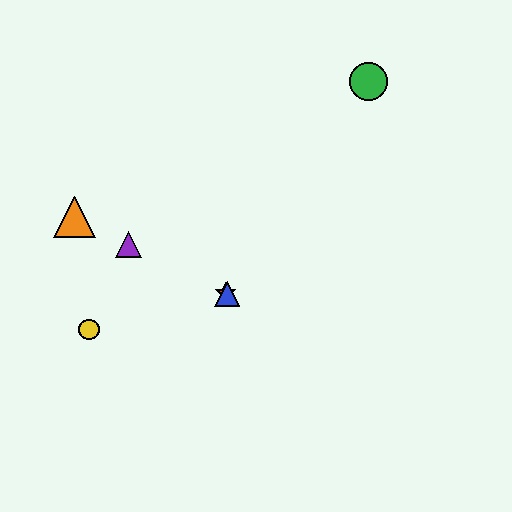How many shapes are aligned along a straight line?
4 shapes (the red star, the blue triangle, the purple triangle, the orange triangle) are aligned along a straight line.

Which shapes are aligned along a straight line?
The red star, the blue triangle, the purple triangle, the orange triangle are aligned along a straight line.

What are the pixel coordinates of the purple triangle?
The purple triangle is at (128, 244).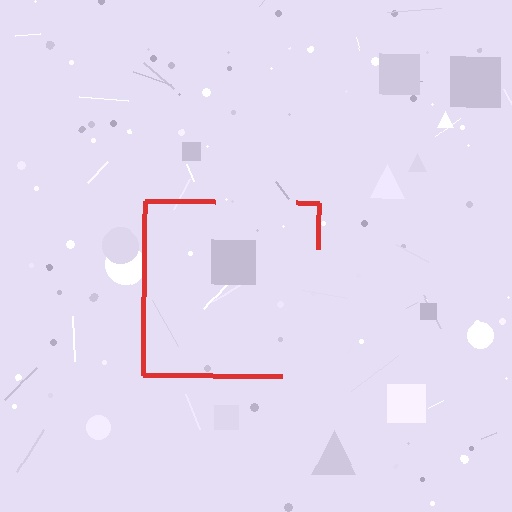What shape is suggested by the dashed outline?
The dashed outline suggests a square.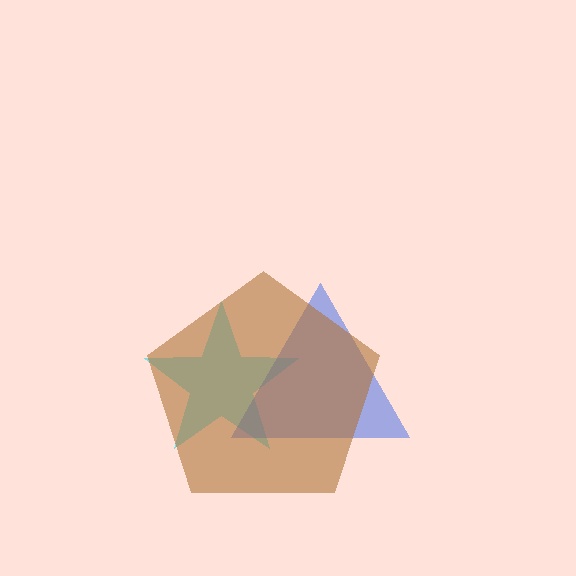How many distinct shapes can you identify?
There are 3 distinct shapes: a cyan star, a blue triangle, a brown pentagon.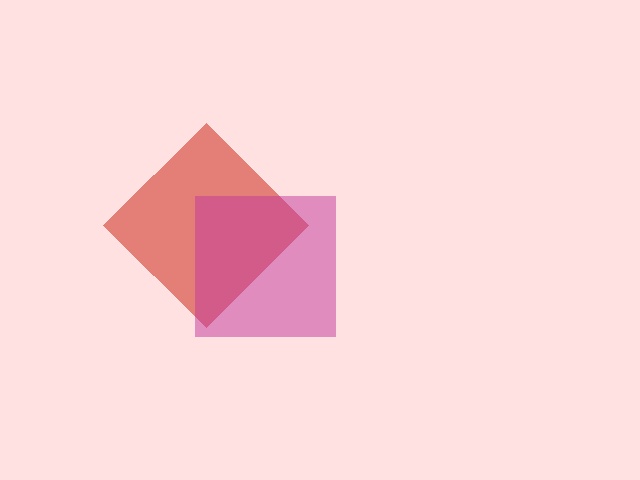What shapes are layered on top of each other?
The layered shapes are: a red diamond, a magenta square.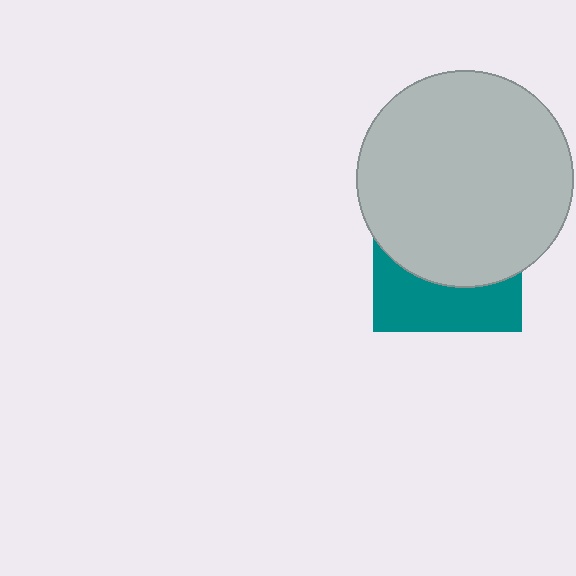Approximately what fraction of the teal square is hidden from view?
Roughly 63% of the teal square is hidden behind the light gray circle.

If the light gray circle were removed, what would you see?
You would see the complete teal square.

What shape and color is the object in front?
The object in front is a light gray circle.